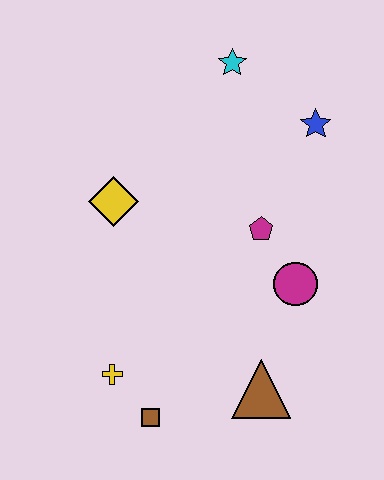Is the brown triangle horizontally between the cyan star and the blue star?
Yes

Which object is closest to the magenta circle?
The magenta pentagon is closest to the magenta circle.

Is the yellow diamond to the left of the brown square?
Yes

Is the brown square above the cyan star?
No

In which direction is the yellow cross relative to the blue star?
The yellow cross is below the blue star.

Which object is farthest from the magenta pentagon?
The brown square is farthest from the magenta pentagon.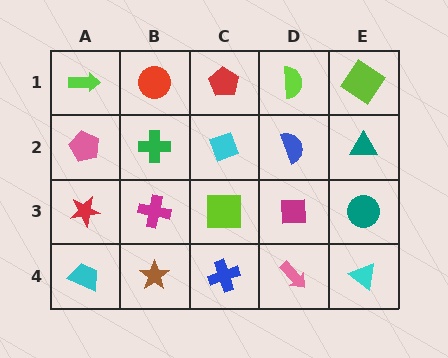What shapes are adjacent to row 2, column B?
A red circle (row 1, column B), a magenta cross (row 3, column B), a pink pentagon (row 2, column A), a cyan diamond (row 2, column C).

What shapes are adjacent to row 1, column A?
A pink pentagon (row 2, column A), a red circle (row 1, column B).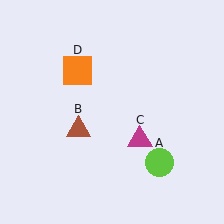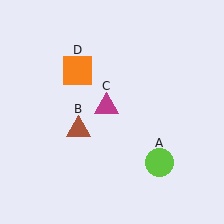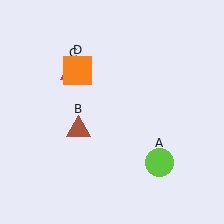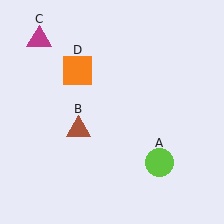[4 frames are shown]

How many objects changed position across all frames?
1 object changed position: magenta triangle (object C).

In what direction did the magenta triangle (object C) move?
The magenta triangle (object C) moved up and to the left.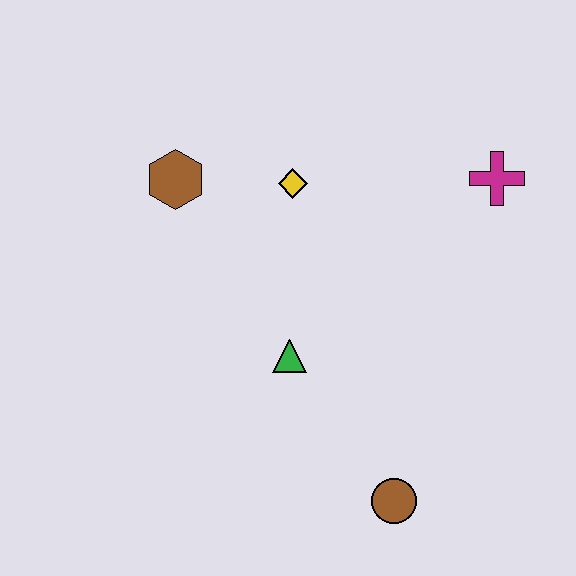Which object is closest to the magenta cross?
The yellow diamond is closest to the magenta cross.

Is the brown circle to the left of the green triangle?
No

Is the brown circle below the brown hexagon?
Yes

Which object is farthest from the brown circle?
The brown hexagon is farthest from the brown circle.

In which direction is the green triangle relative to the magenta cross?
The green triangle is to the left of the magenta cross.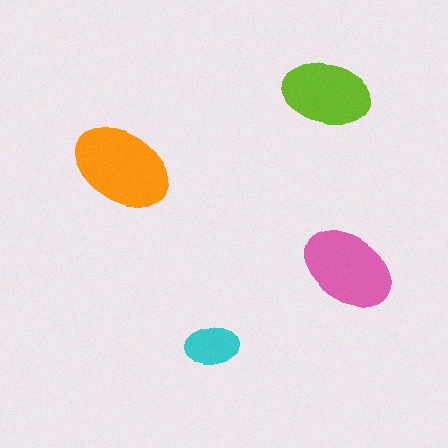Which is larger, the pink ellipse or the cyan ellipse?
The pink one.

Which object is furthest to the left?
The orange ellipse is leftmost.